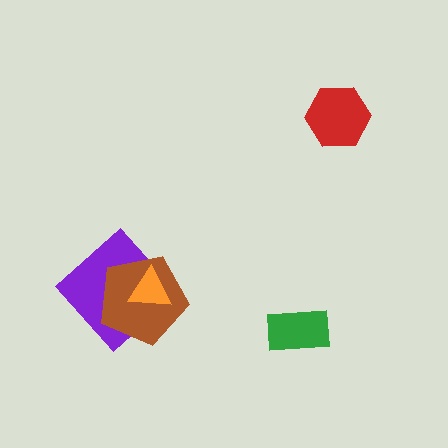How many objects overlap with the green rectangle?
0 objects overlap with the green rectangle.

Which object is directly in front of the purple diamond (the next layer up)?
The brown pentagon is directly in front of the purple diamond.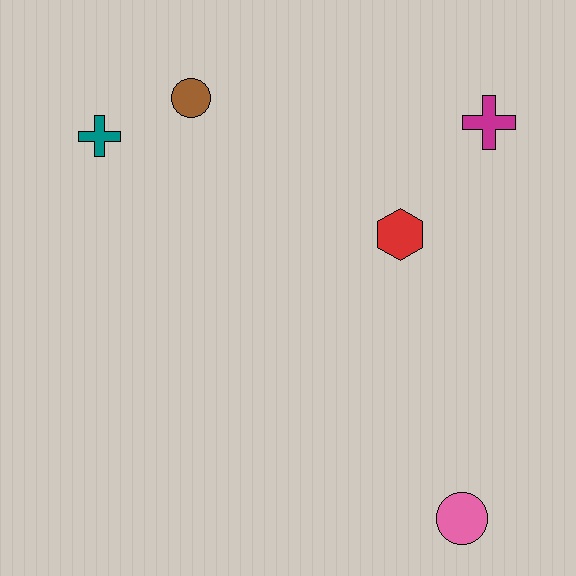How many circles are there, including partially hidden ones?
There are 2 circles.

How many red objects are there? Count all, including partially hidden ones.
There is 1 red object.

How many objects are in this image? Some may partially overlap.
There are 5 objects.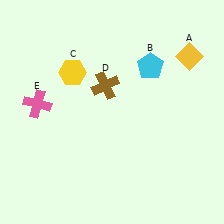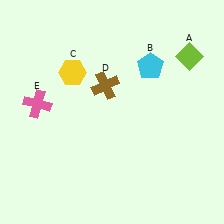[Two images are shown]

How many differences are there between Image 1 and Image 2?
There is 1 difference between the two images.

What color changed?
The diamond (A) changed from yellow in Image 1 to lime in Image 2.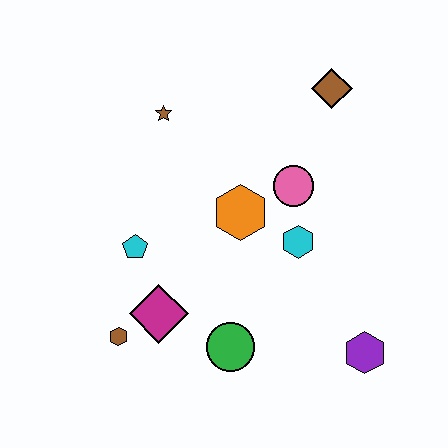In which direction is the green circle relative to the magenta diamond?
The green circle is to the right of the magenta diamond.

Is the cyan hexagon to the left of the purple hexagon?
Yes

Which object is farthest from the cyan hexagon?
The brown hexagon is farthest from the cyan hexagon.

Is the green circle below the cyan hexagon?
Yes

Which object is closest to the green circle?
The magenta diamond is closest to the green circle.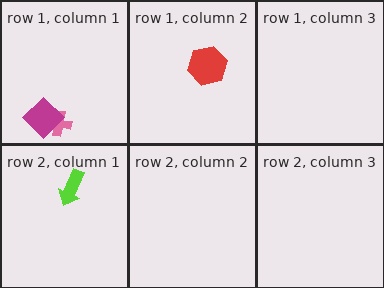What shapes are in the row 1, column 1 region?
The pink cross, the magenta diamond.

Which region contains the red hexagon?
The row 1, column 2 region.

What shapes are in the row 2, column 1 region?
The lime arrow.